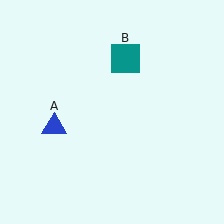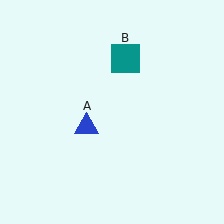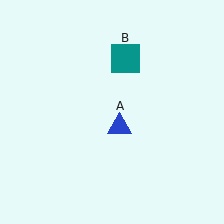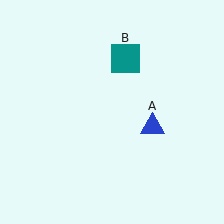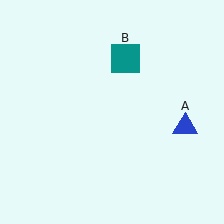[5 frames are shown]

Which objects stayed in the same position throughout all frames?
Teal square (object B) remained stationary.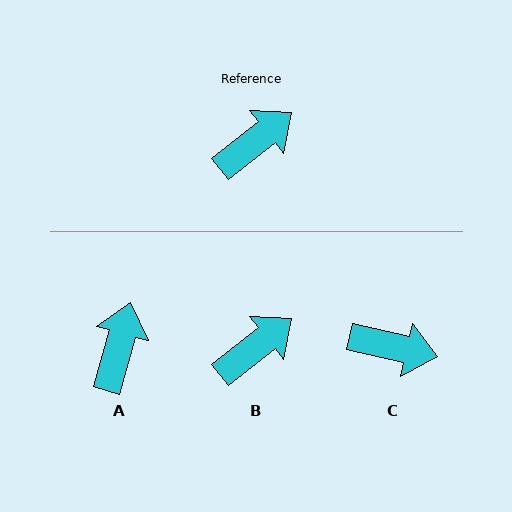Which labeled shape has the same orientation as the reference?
B.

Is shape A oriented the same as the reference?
No, it is off by about 36 degrees.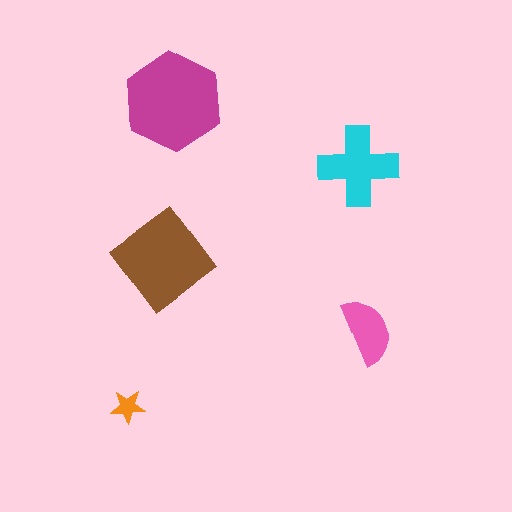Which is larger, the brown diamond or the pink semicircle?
The brown diamond.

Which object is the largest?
The magenta hexagon.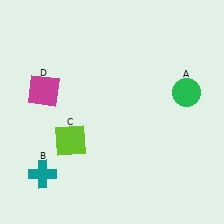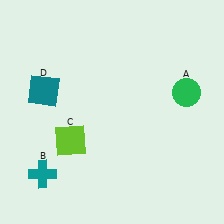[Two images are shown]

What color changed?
The square (D) changed from magenta in Image 1 to teal in Image 2.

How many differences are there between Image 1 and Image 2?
There is 1 difference between the two images.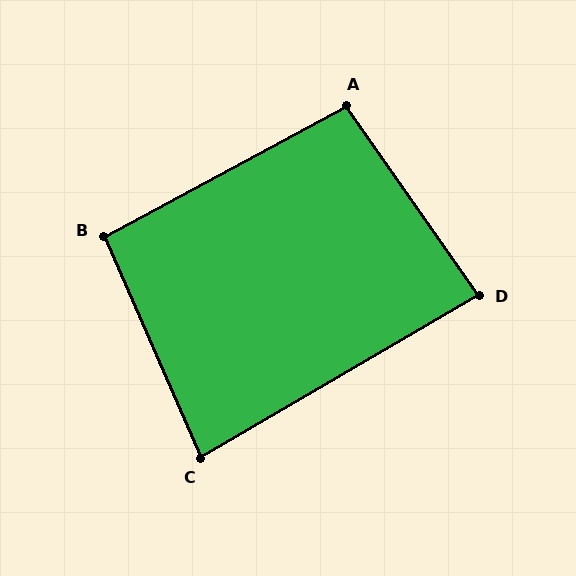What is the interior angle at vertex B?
Approximately 95 degrees (approximately right).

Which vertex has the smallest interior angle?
C, at approximately 83 degrees.